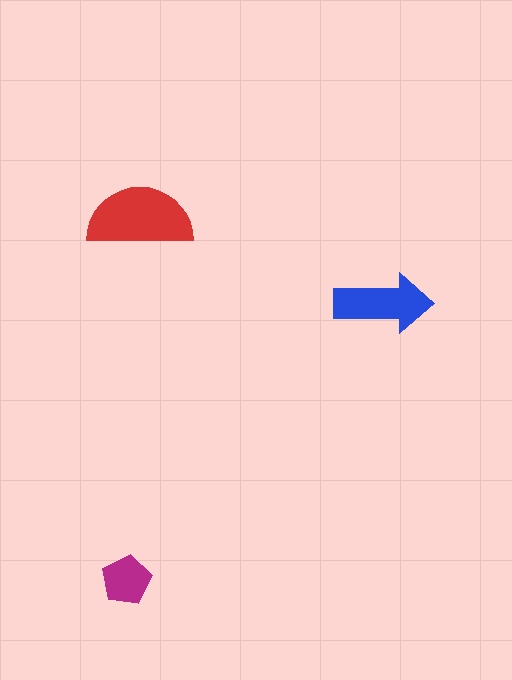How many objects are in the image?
There are 3 objects in the image.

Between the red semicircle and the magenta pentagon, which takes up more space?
The red semicircle.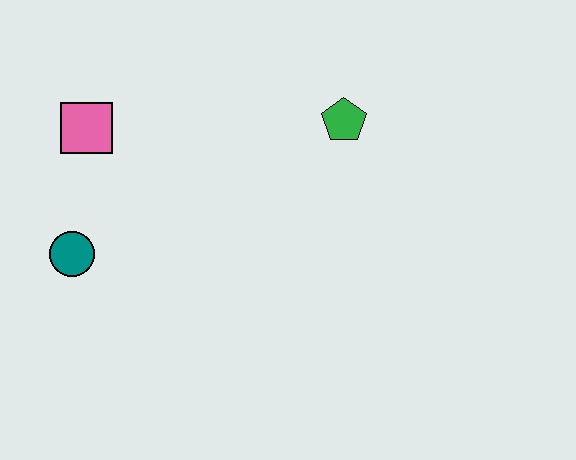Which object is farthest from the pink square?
The green pentagon is farthest from the pink square.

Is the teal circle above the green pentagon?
No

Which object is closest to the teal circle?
The pink square is closest to the teal circle.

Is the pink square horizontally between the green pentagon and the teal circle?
Yes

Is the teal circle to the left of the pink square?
Yes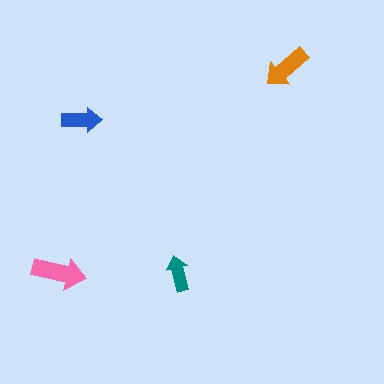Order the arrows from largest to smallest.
the pink one, the orange one, the blue one, the teal one.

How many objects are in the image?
There are 4 objects in the image.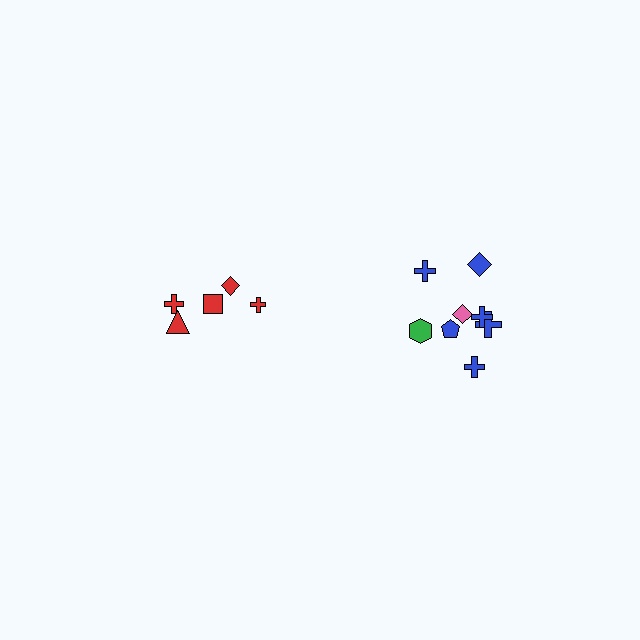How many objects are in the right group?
There are 8 objects.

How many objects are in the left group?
There are 5 objects.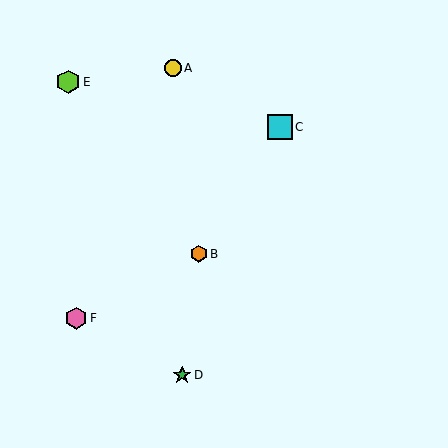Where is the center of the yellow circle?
The center of the yellow circle is at (173, 68).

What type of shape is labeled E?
Shape E is a lime hexagon.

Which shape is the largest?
The cyan square (labeled C) is the largest.